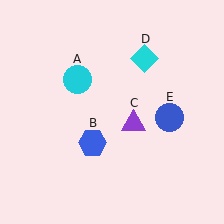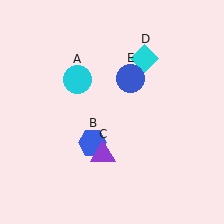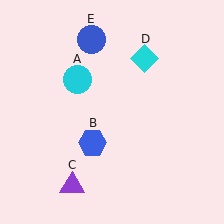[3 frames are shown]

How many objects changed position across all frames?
2 objects changed position: purple triangle (object C), blue circle (object E).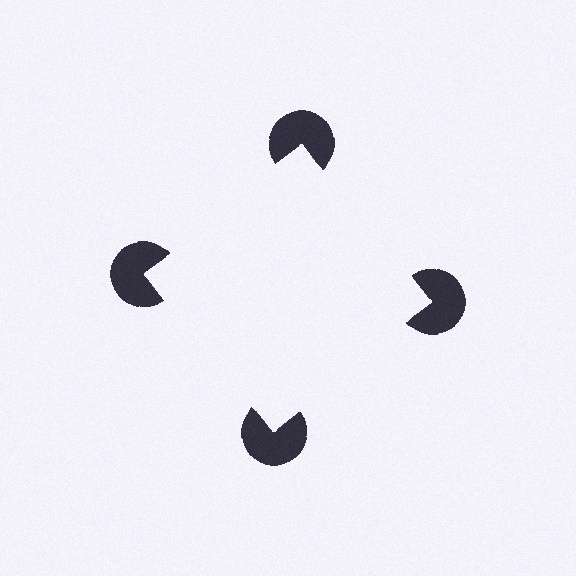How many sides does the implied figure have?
4 sides.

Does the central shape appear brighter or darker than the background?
It typically appears slightly brighter than the background, even though no actual brightness change is drawn.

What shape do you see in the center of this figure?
An illusory square — its edges are inferred from the aligned wedge cuts in the pac-man discs, not physically drawn.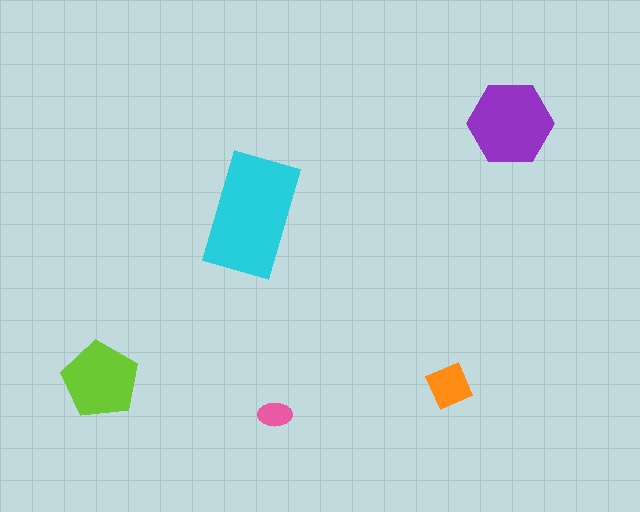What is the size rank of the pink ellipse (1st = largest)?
5th.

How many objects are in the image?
There are 5 objects in the image.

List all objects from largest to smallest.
The cyan rectangle, the purple hexagon, the lime pentagon, the orange square, the pink ellipse.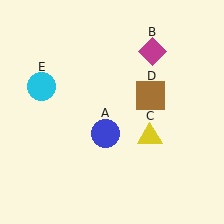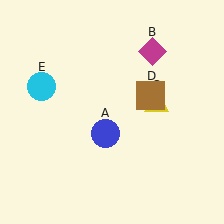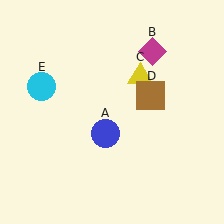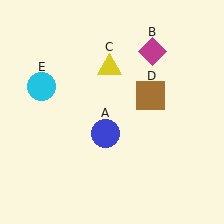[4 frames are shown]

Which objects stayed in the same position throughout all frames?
Blue circle (object A) and magenta diamond (object B) and brown square (object D) and cyan circle (object E) remained stationary.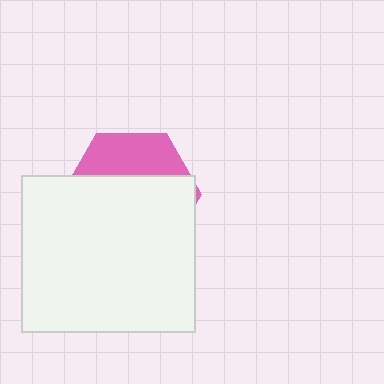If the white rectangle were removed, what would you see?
You would see the complete pink hexagon.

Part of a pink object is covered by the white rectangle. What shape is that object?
It is a hexagon.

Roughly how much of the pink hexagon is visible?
A small part of it is visible (roughly 32%).